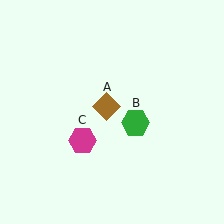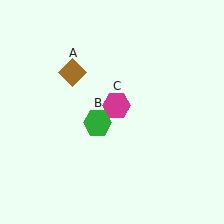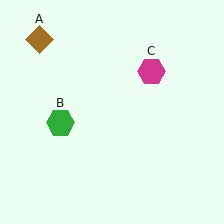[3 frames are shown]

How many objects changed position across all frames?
3 objects changed position: brown diamond (object A), green hexagon (object B), magenta hexagon (object C).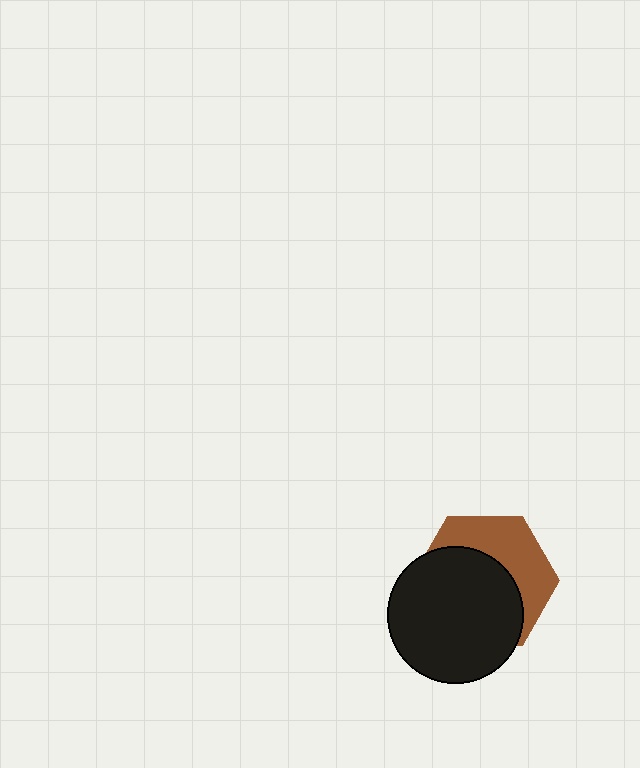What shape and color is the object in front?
The object in front is a black circle.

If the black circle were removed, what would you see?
You would see the complete brown hexagon.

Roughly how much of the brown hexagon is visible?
A small part of it is visible (roughly 41%).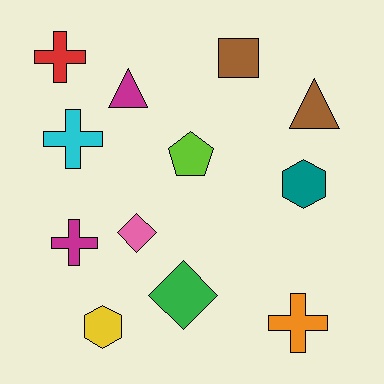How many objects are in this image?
There are 12 objects.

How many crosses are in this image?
There are 4 crosses.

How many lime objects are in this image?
There is 1 lime object.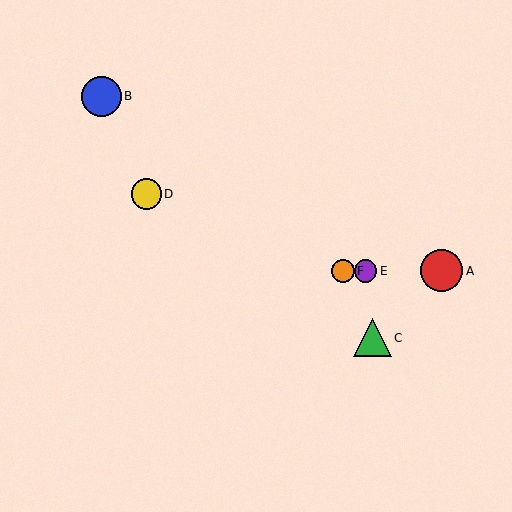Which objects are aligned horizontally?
Objects A, E, F are aligned horizontally.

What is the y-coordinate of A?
Object A is at y≈271.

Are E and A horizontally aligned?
Yes, both are at y≈271.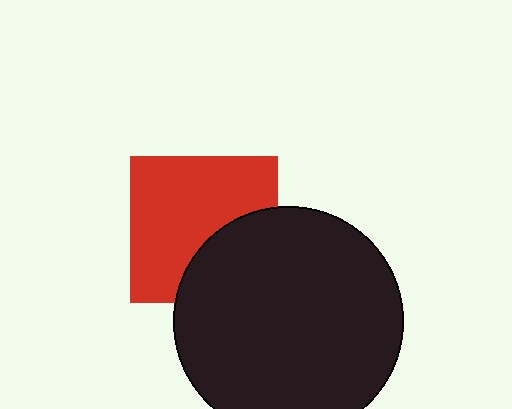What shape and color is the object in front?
The object in front is a black circle.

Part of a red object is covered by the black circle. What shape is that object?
It is a square.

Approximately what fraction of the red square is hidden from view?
Roughly 33% of the red square is hidden behind the black circle.